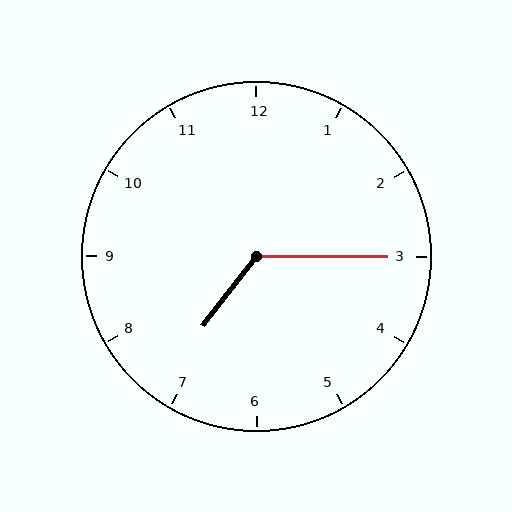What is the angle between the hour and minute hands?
Approximately 128 degrees.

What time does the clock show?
7:15.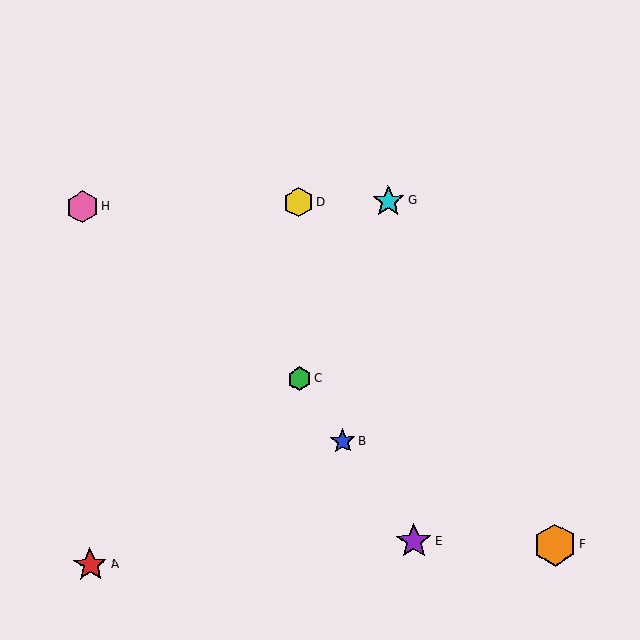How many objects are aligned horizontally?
3 objects (D, G, H) are aligned horizontally.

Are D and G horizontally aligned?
Yes, both are at y≈203.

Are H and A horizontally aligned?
No, H is at y≈207 and A is at y≈565.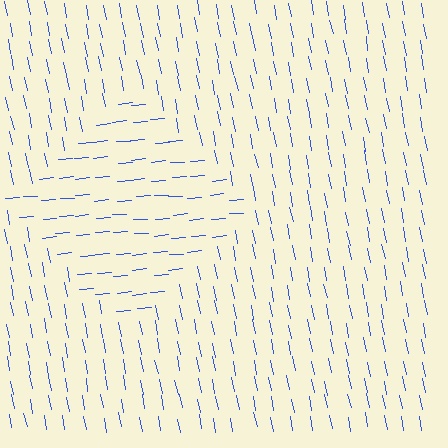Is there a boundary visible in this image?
Yes, there is a texture boundary formed by a change in line orientation.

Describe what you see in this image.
The image is filled with small blue line segments. A diamond region in the image has lines oriented differently from the surrounding lines, creating a visible texture boundary.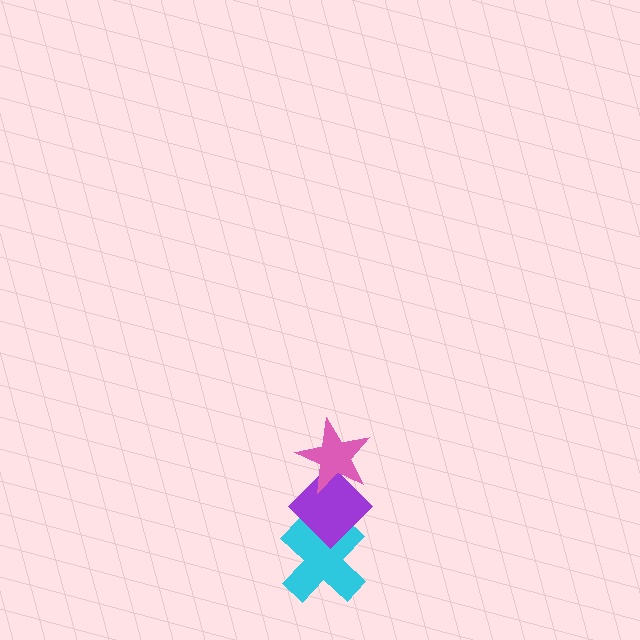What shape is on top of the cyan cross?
The purple diamond is on top of the cyan cross.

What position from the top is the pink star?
The pink star is 1st from the top.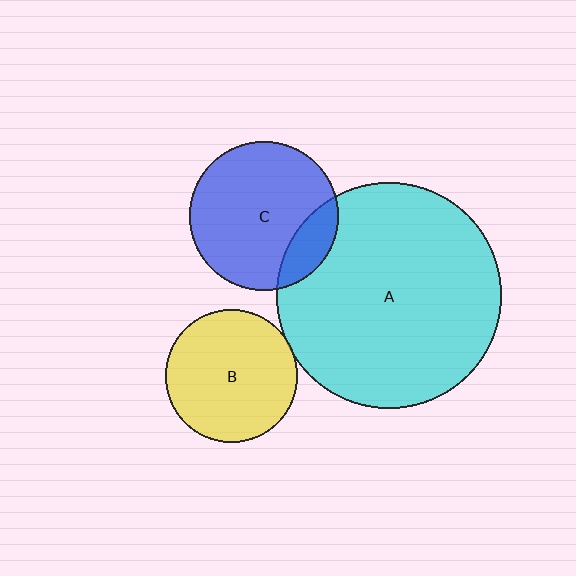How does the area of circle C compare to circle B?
Approximately 1.3 times.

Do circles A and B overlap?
Yes.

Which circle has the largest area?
Circle A (cyan).